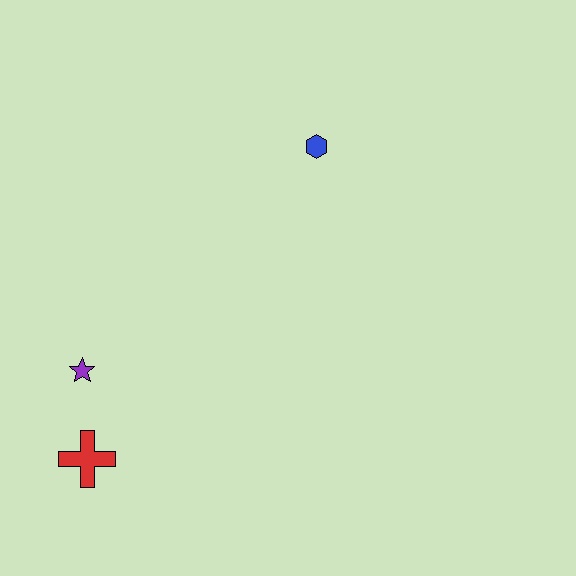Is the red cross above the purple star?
No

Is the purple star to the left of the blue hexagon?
Yes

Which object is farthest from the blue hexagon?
The red cross is farthest from the blue hexagon.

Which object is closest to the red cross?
The purple star is closest to the red cross.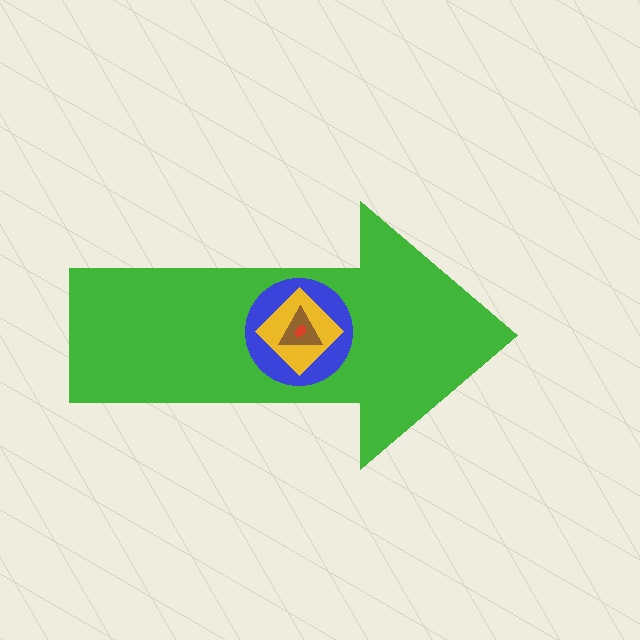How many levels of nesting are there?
5.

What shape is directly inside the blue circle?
The yellow diamond.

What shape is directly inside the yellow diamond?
The brown triangle.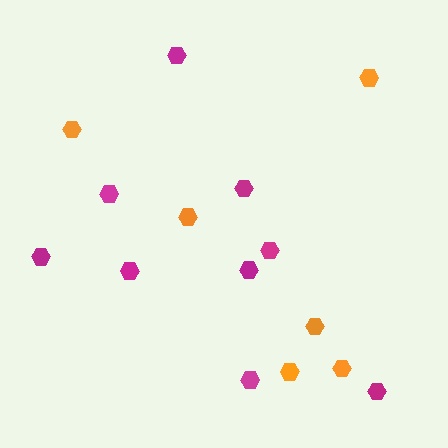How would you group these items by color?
There are 2 groups: one group of orange hexagons (6) and one group of magenta hexagons (9).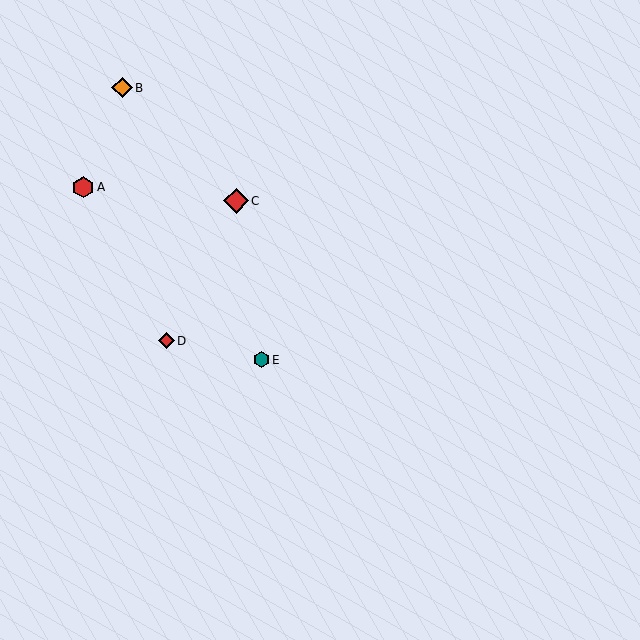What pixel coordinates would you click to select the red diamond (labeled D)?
Click at (166, 341) to select the red diamond D.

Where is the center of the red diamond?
The center of the red diamond is at (236, 201).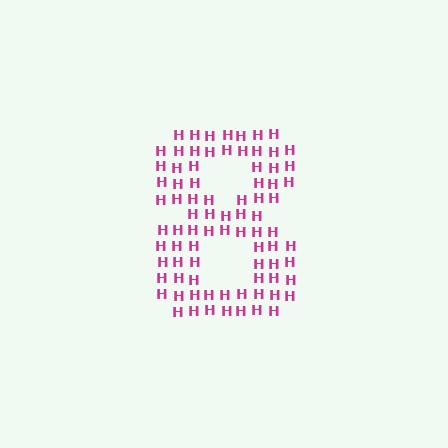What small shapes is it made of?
It is made of small letter H's.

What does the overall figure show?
The overall figure shows the digit 8.